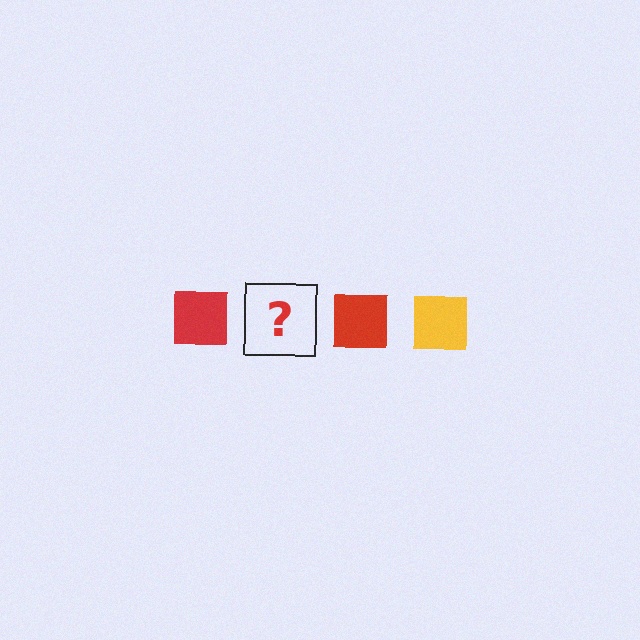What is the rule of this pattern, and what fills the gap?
The rule is that the pattern cycles through red, yellow squares. The gap should be filled with a yellow square.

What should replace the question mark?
The question mark should be replaced with a yellow square.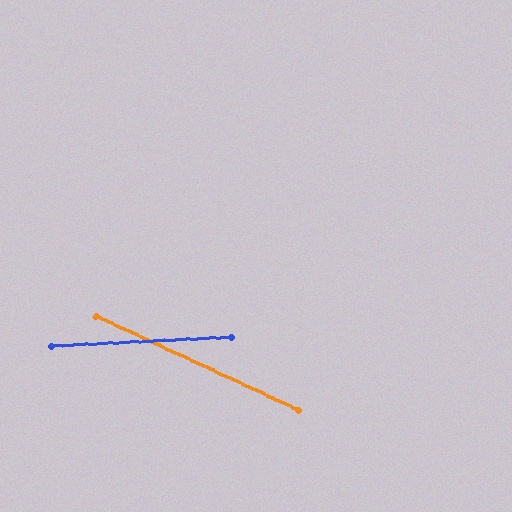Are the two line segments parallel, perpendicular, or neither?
Neither parallel nor perpendicular — they differ by about 28°.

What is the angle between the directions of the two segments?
Approximately 28 degrees.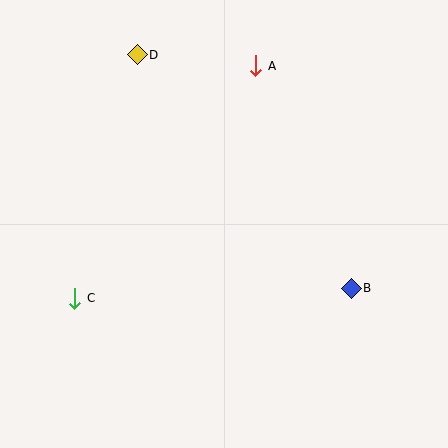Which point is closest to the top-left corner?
Point D is closest to the top-left corner.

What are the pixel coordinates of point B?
Point B is at (351, 288).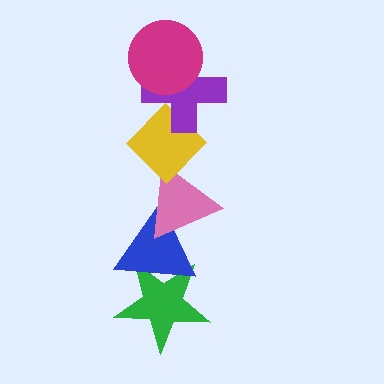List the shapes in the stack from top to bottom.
From top to bottom: the magenta circle, the purple cross, the yellow diamond, the pink triangle, the blue triangle, the green star.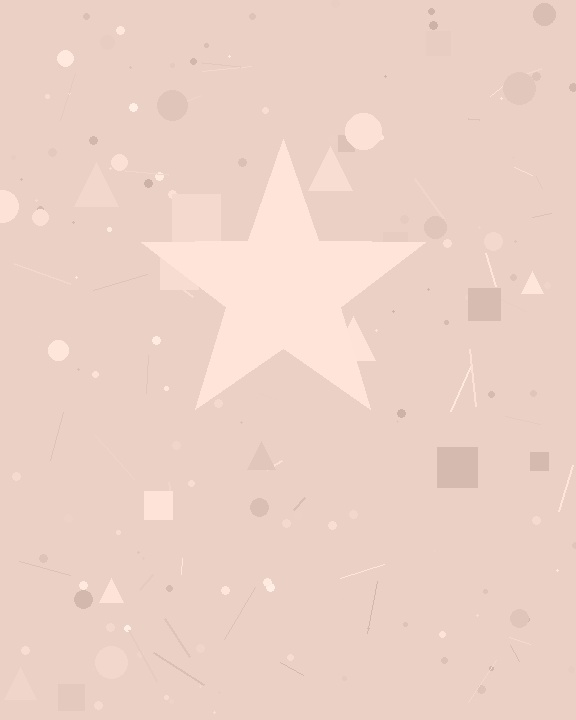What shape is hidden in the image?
A star is hidden in the image.